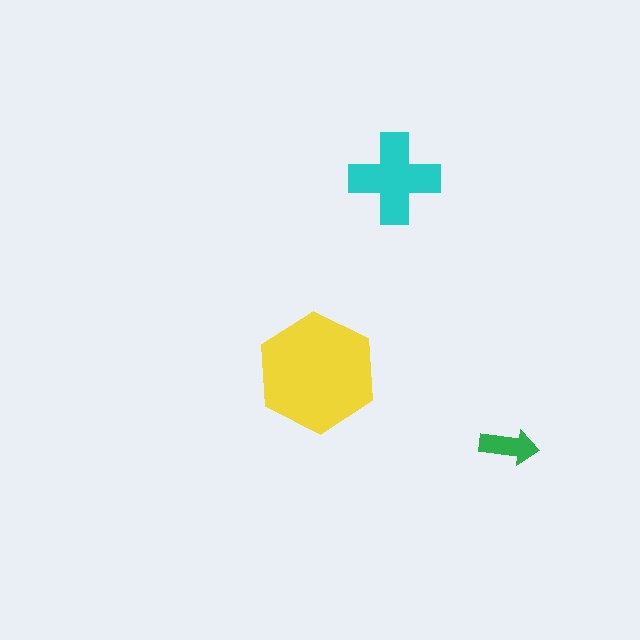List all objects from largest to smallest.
The yellow hexagon, the cyan cross, the green arrow.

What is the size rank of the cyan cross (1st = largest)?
2nd.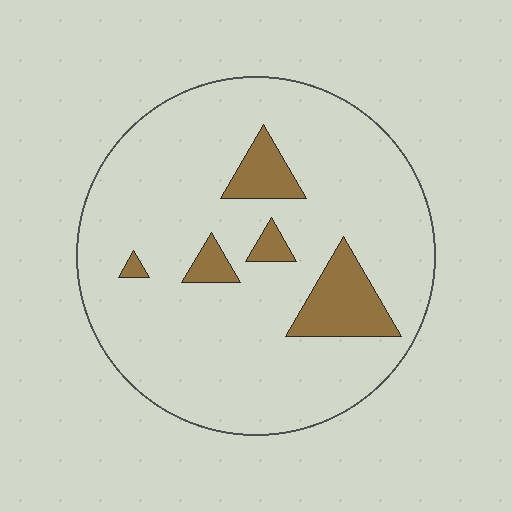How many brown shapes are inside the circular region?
5.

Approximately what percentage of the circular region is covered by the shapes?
Approximately 10%.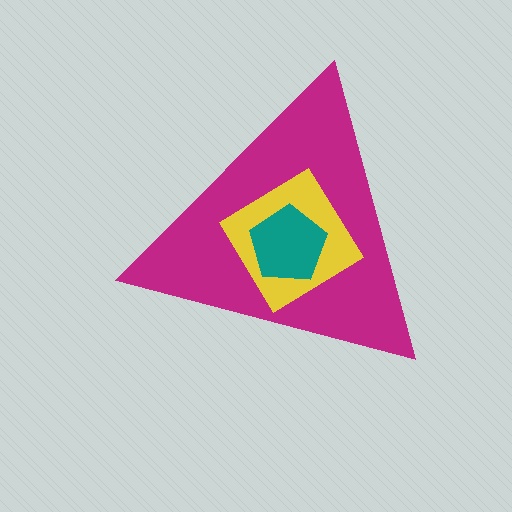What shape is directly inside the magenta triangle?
The yellow diamond.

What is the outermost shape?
The magenta triangle.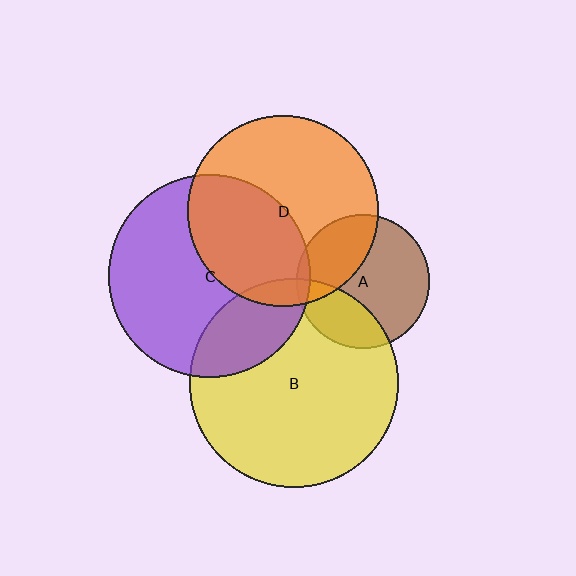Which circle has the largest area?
Circle B (yellow).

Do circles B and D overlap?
Yes.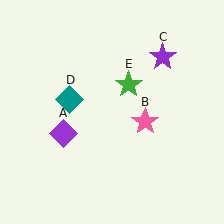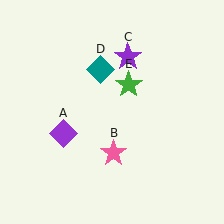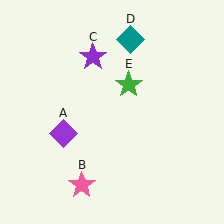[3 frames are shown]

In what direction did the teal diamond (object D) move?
The teal diamond (object D) moved up and to the right.